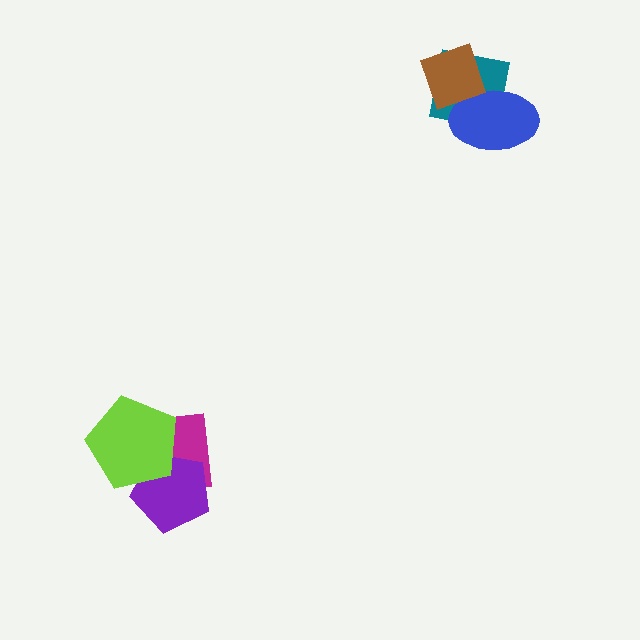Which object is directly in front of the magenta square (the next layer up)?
The purple pentagon is directly in front of the magenta square.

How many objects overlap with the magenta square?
2 objects overlap with the magenta square.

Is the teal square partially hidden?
Yes, it is partially covered by another shape.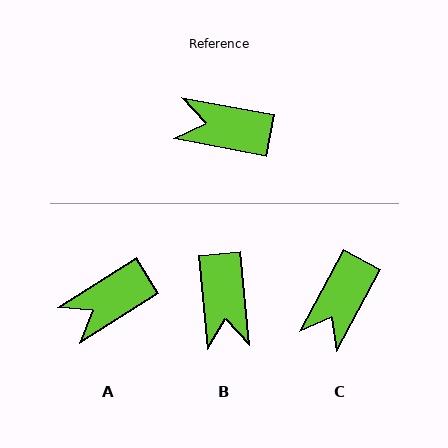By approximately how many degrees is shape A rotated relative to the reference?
Approximately 43 degrees counter-clockwise.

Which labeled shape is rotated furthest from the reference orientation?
B, about 106 degrees away.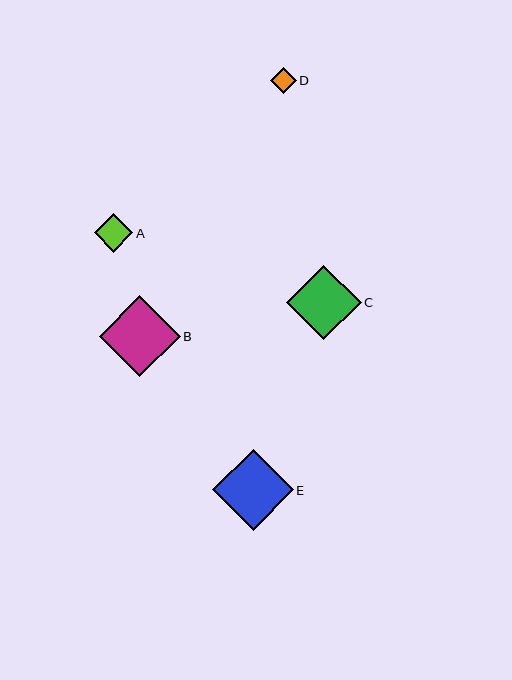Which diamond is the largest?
Diamond B is the largest with a size of approximately 81 pixels.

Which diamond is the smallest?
Diamond D is the smallest with a size of approximately 25 pixels.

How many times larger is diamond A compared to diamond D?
Diamond A is approximately 1.5 times the size of diamond D.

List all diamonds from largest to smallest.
From largest to smallest: B, E, C, A, D.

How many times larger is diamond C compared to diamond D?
Diamond C is approximately 2.9 times the size of diamond D.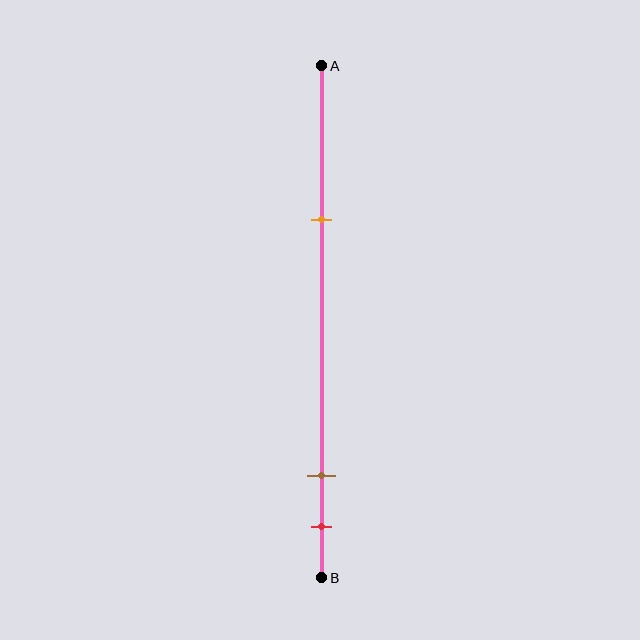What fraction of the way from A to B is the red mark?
The red mark is approximately 90% (0.9) of the way from A to B.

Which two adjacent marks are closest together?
The brown and red marks are the closest adjacent pair.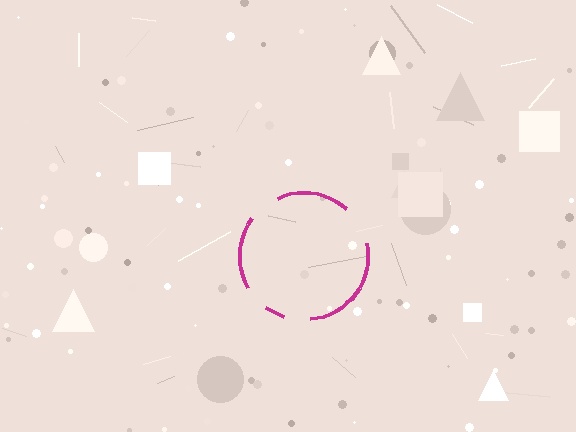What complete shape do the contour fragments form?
The contour fragments form a circle.